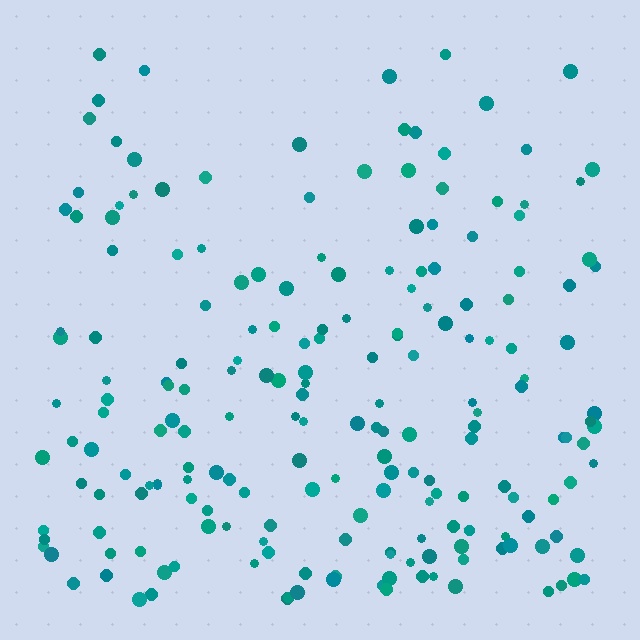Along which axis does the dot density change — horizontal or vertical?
Vertical.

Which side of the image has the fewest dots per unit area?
The top.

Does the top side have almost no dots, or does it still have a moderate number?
Still a moderate number, just noticeably fewer than the bottom.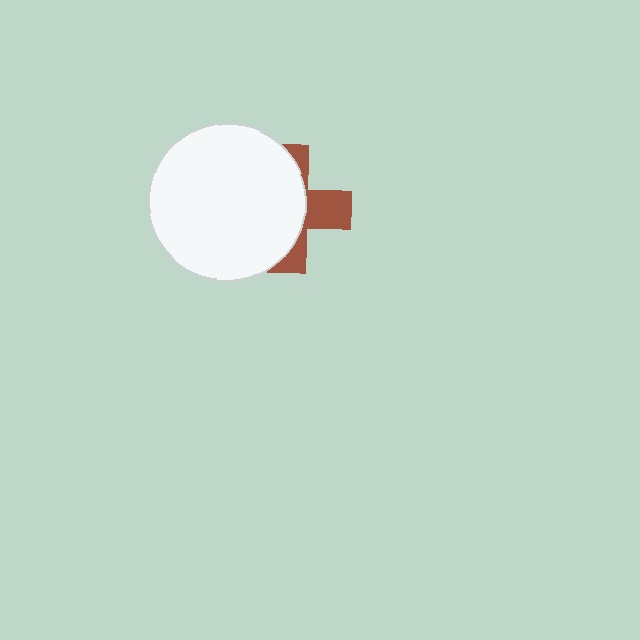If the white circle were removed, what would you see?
You would see the complete brown cross.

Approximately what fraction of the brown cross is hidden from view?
Roughly 62% of the brown cross is hidden behind the white circle.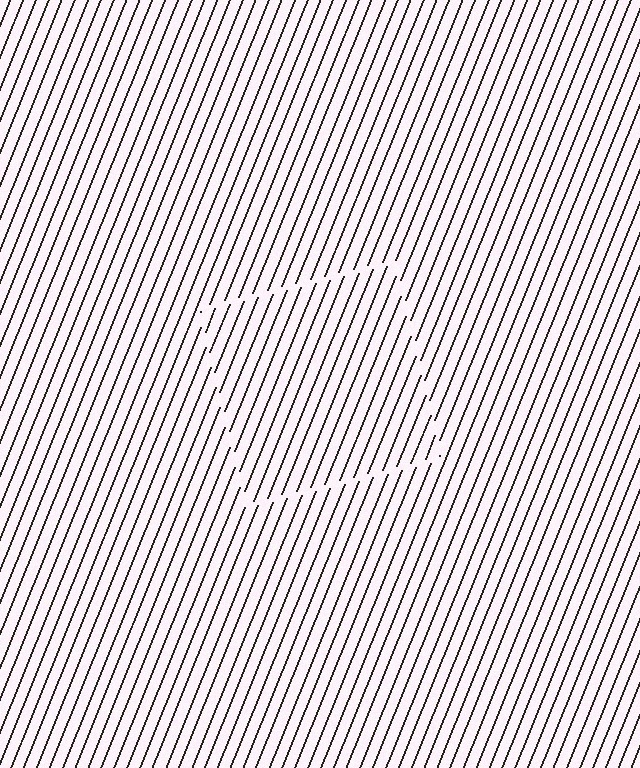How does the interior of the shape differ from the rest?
The interior of the shape contains the same grating, shifted by half a period — the contour is defined by the phase discontinuity where line-ends from the inner and outer gratings abut.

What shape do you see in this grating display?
An illusory square. The interior of the shape contains the same grating, shifted by half a period — the contour is defined by the phase discontinuity where line-ends from the inner and outer gratings abut.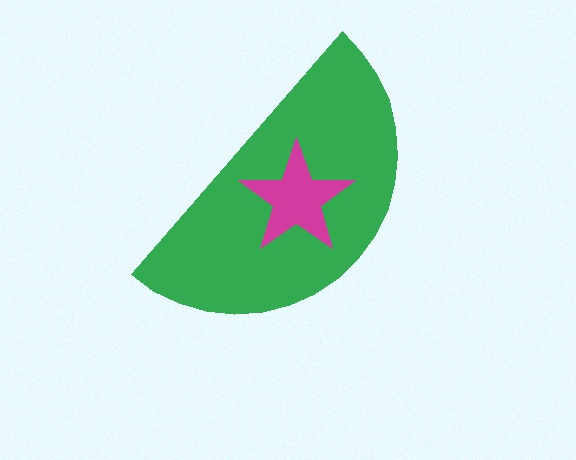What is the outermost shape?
The green semicircle.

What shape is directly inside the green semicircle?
The magenta star.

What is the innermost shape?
The magenta star.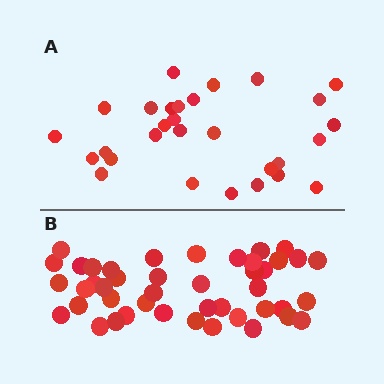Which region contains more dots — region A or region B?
Region B (the bottom region) has more dots.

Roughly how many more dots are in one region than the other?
Region B has approximately 15 more dots than region A.